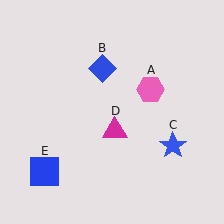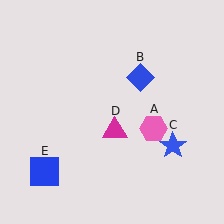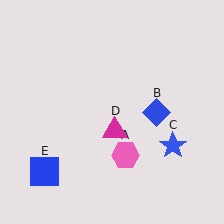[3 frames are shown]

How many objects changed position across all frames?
2 objects changed position: pink hexagon (object A), blue diamond (object B).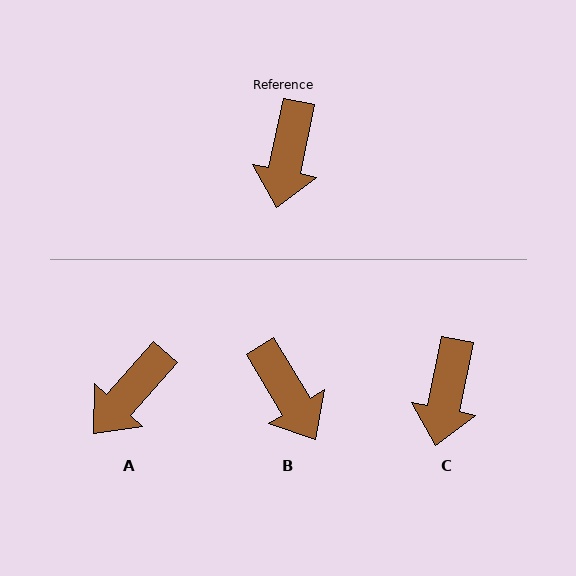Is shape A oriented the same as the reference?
No, it is off by about 30 degrees.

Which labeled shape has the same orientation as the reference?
C.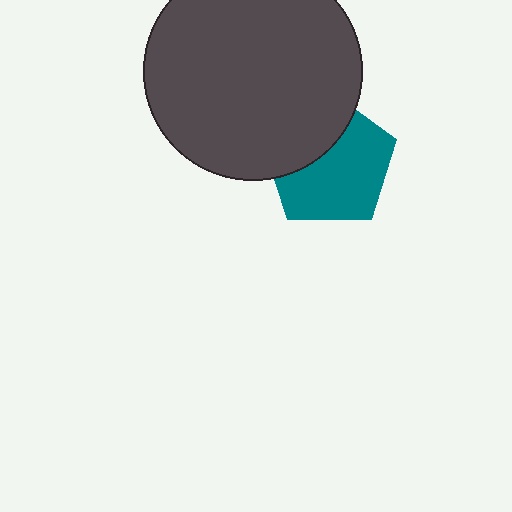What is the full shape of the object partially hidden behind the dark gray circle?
The partially hidden object is a teal pentagon.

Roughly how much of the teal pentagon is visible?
About half of it is visible (roughly 64%).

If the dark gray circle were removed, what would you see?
You would see the complete teal pentagon.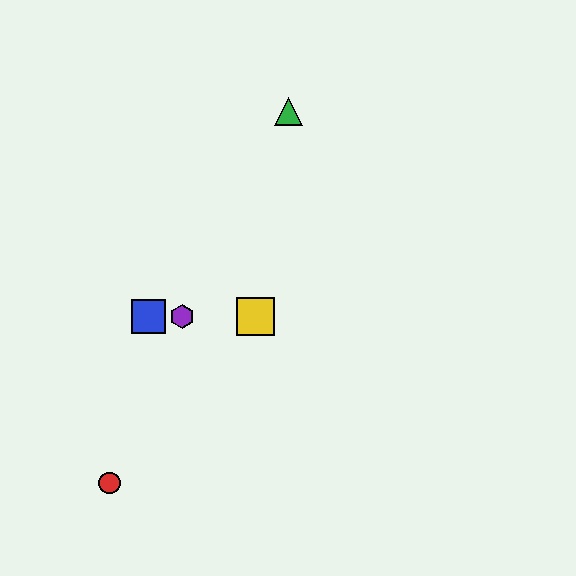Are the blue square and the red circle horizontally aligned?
No, the blue square is at y≈317 and the red circle is at y≈483.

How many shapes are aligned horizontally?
3 shapes (the blue square, the yellow square, the purple hexagon) are aligned horizontally.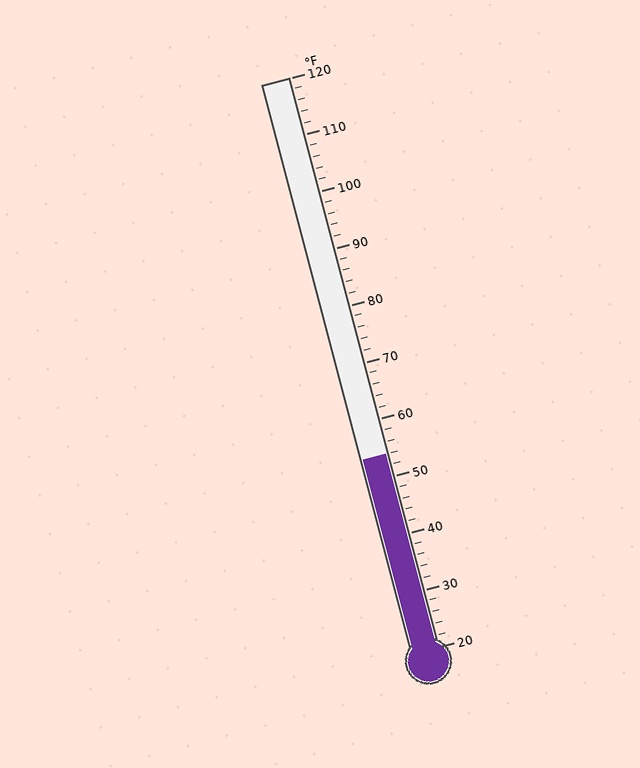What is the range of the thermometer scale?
The thermometer scale ranges from 20°F to 120°F.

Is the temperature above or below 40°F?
The temperature is above 40°F.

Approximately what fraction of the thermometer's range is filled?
The thermometer is filled to approximately 35% of its range.